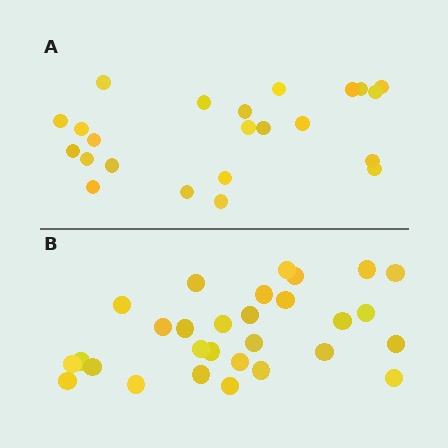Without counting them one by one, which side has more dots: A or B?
Region B (the bottom region) has more dots.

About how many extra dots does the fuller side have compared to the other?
Region B has about 6 more dots than region A.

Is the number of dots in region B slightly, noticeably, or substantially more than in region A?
Region B has noticeably more, but not dramatically so. The ratio is roughly 1.3 to 1.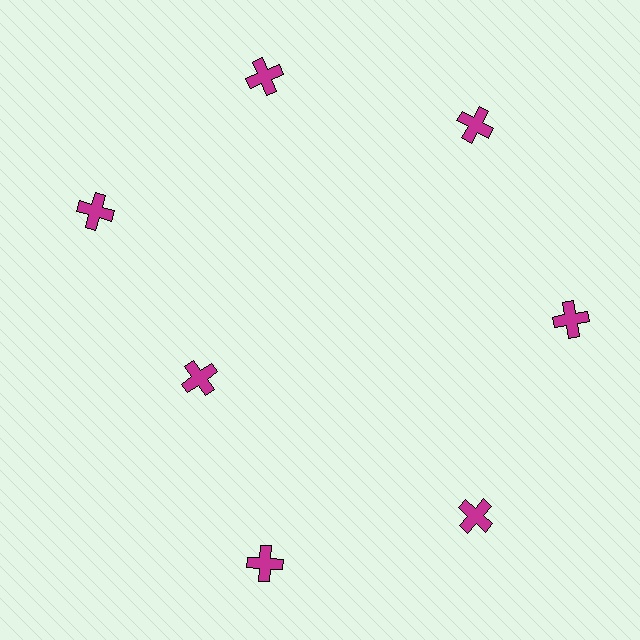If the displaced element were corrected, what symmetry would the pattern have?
It would have 7-fold rotational symmetry — the pattern would map onto itself every 51 degrees.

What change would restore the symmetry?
The symmetry would be restored by moving it outward, back onto the ring so that all 7 crosses sit at equal angles and equal distance from the center.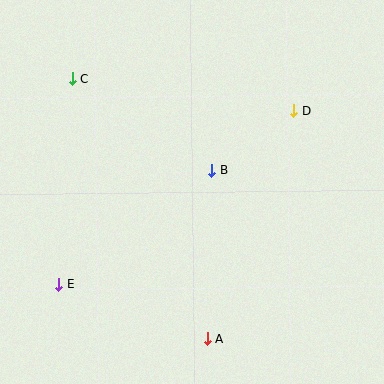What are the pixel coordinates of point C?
Point C is at (72, 79).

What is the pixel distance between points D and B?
The distance between D and B is 102 pixels.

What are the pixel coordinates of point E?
Point E is at (59, 284).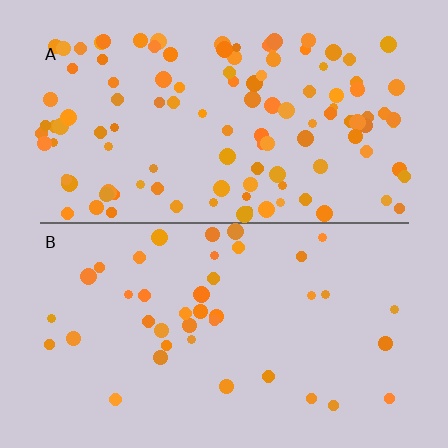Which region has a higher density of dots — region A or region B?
A (the top).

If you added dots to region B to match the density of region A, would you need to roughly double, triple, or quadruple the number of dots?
Approximately triple.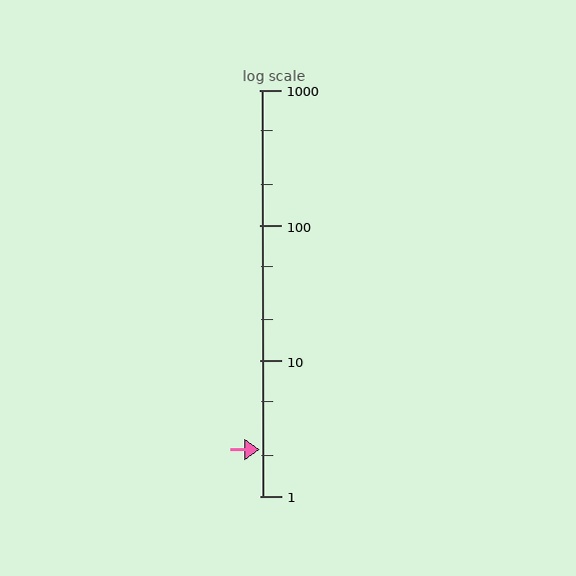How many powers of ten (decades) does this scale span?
The scale spans 3 decades, from 1 to 1000.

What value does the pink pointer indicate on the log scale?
The pointer indicates approximately 2.2.